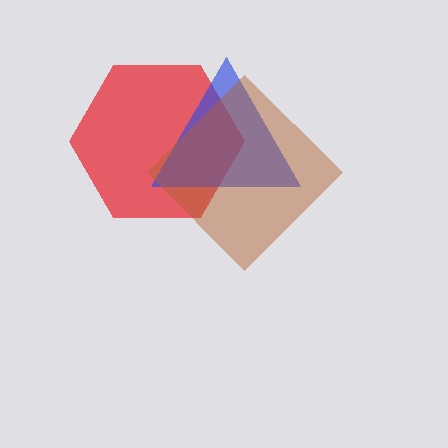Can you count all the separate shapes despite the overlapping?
Yes, there are 3 separate shapes.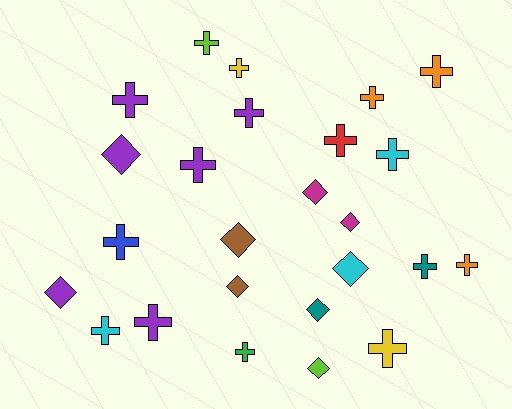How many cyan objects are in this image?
There are 3 cyan objects.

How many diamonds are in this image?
There are 9 diamonds.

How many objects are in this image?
There are 25 objects.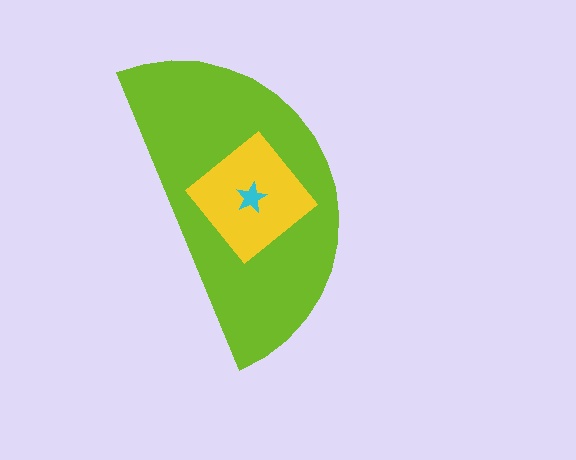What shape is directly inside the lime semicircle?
The yellow diamond.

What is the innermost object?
The cyan star.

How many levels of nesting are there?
3.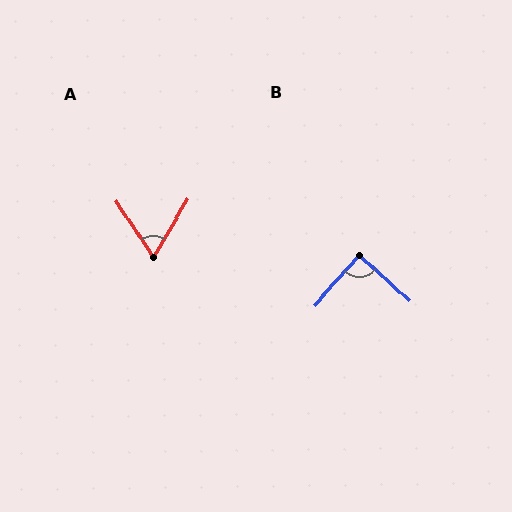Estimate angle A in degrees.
Approximately 64 degrees.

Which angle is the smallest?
A, at approximately 64 degrees.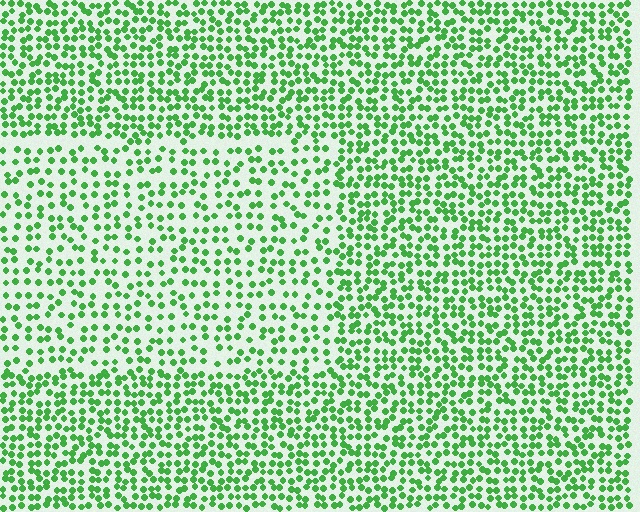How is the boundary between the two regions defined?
The boundary is defined by a change in element density (approximately 1.7x ratio). All elements are the same color, size, and shape.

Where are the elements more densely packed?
The elements are more densely packed outside the rectangle boundary.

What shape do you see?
I see a rectangle.